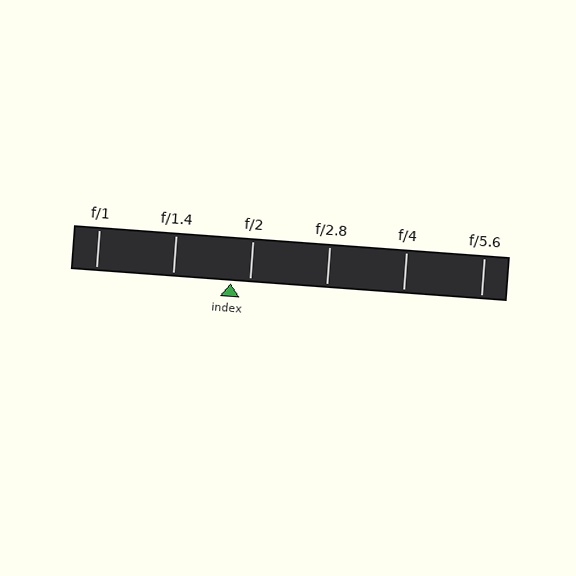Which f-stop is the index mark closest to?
The index mark is closest to f/2.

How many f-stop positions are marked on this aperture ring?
There are 6 f-stop positions marked.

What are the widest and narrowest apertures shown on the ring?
The widest aperture shown is f/1 and the narrowest is f/5.6.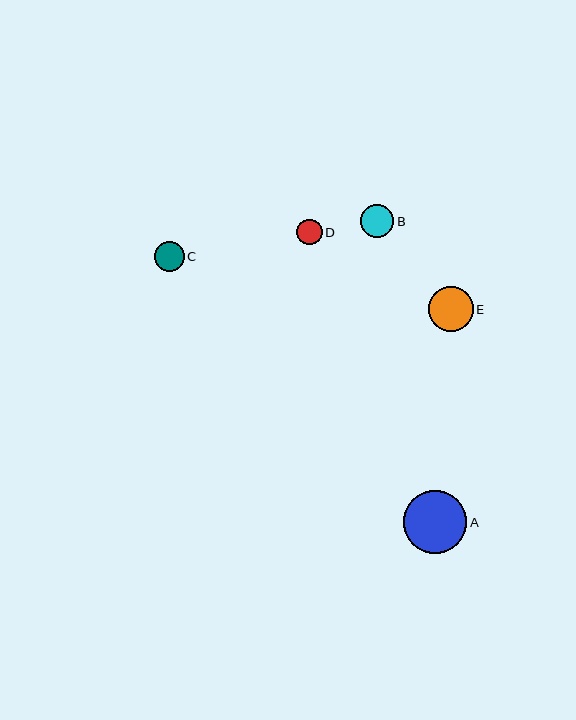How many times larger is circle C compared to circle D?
Circle C is approximately 1.2 times the size of circle D.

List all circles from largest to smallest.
From largest to smallest: A, E, B, C, D.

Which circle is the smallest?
Circle D is the smallest with a size of approximately 26 pixels.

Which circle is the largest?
Circle A is the largest with a size of approximately 63 pixels.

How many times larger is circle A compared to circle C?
Circle A is approximately 2.1 times the size of circle C.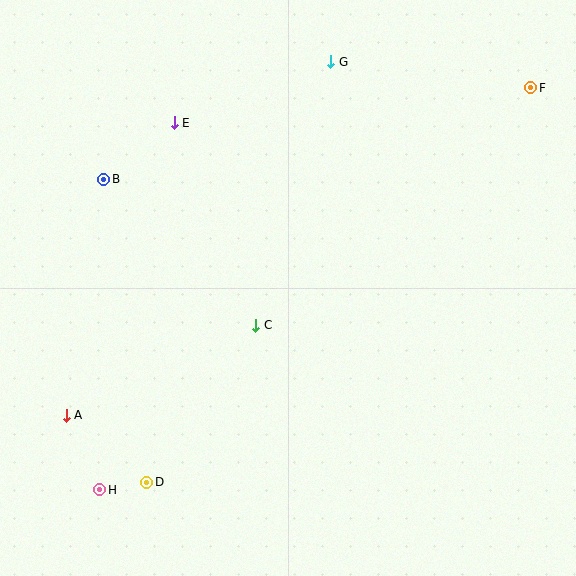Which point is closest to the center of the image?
Point C at (256, 325) is closest to the center.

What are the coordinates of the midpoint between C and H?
The midpoint between C and H is at (178, 408).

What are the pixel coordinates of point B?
Point B is at (104, 180).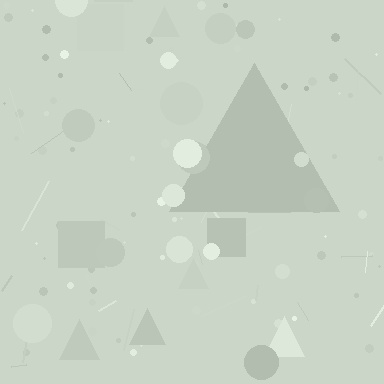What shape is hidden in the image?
A triangle is hidden in the image.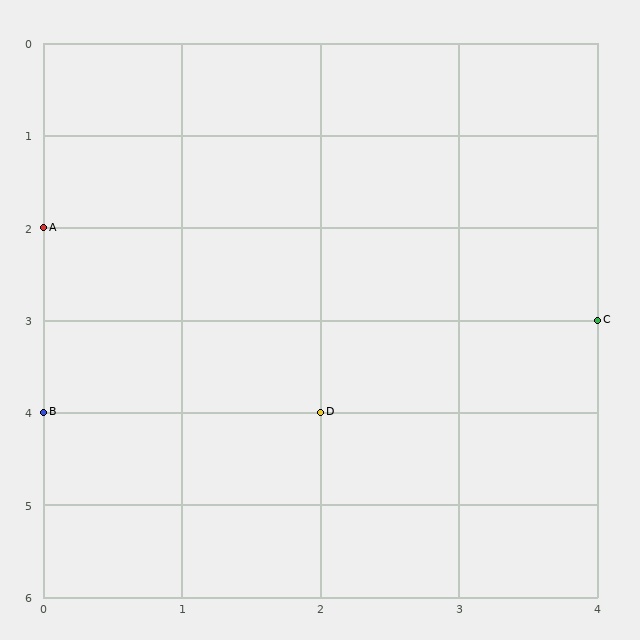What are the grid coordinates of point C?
Point C is at grid coordinates (4, 3).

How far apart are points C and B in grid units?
Points C and B are 4 columns and 1 row apart (about 4.1 grid units diagonally).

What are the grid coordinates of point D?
Point D is at grid coordinates (2, 4).